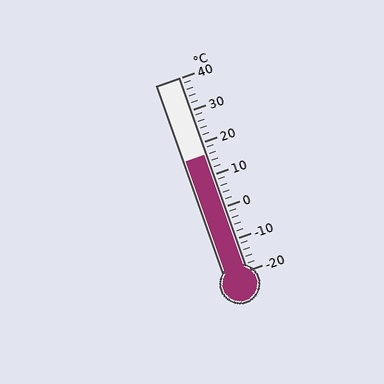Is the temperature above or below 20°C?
The temperature is below 20°C.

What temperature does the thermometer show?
The thermometer shows approximately 16°C.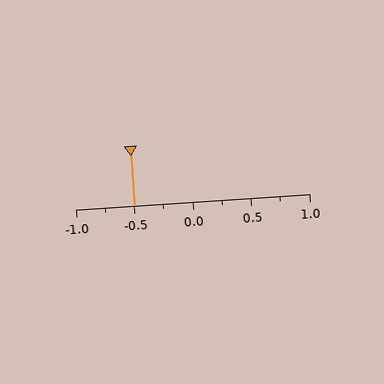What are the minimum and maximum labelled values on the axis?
The axis runs from -1.0 to 1.0.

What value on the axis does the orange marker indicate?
The marker indicates approximately -0.5.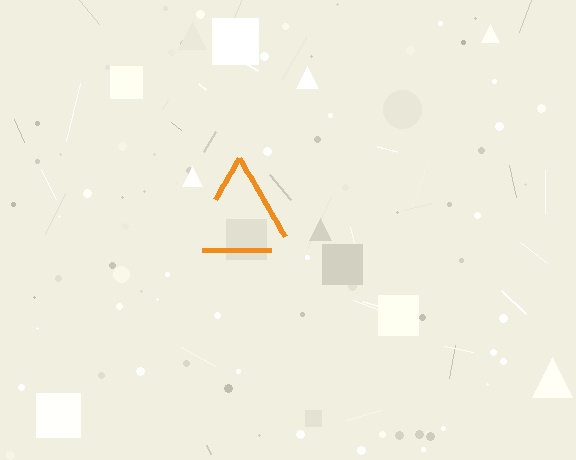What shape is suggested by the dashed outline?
The dashed outline suggests a triangle.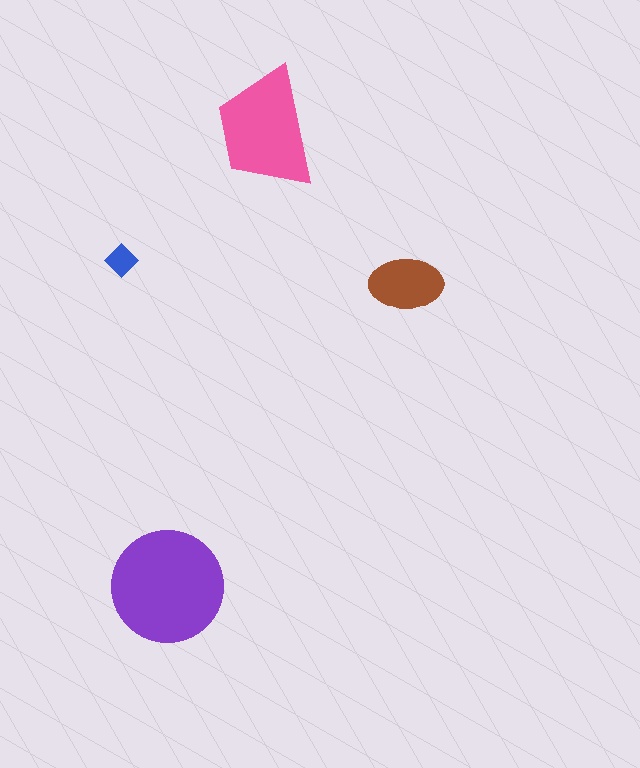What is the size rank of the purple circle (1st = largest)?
1st.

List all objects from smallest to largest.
The blue diamond, the brown ellipse, the pink trapezoid, the purple circle.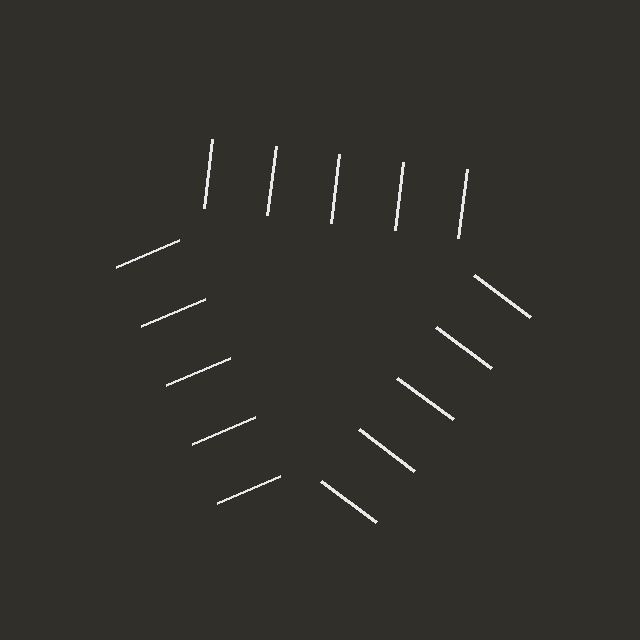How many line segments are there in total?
15 — 5 along each of the 3 edges.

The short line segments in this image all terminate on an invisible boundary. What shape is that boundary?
An illusory triangle — the line segments terminate on its edges but no continuous stroke is drawn.